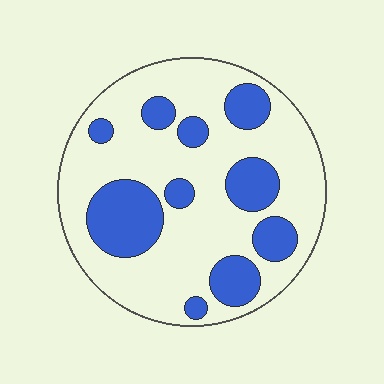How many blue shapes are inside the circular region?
10.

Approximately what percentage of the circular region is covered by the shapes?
Approximately 30%.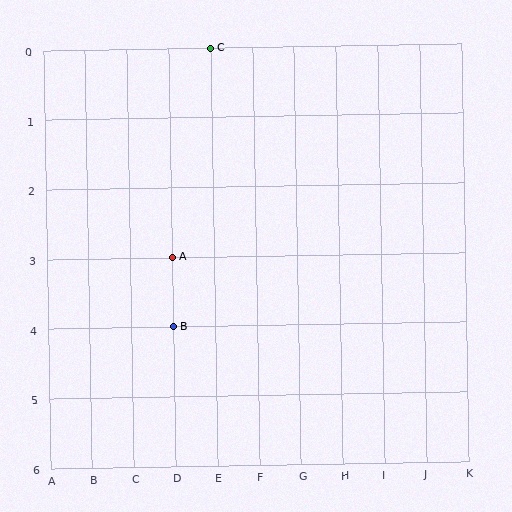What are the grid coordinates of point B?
Point B is at grid coordinates (D, 4).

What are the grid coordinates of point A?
Point A is at grid coordinates (D, 3).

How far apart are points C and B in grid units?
Points C and B are 1 column and 4 rows apart (about 4.1 grid units diagonally).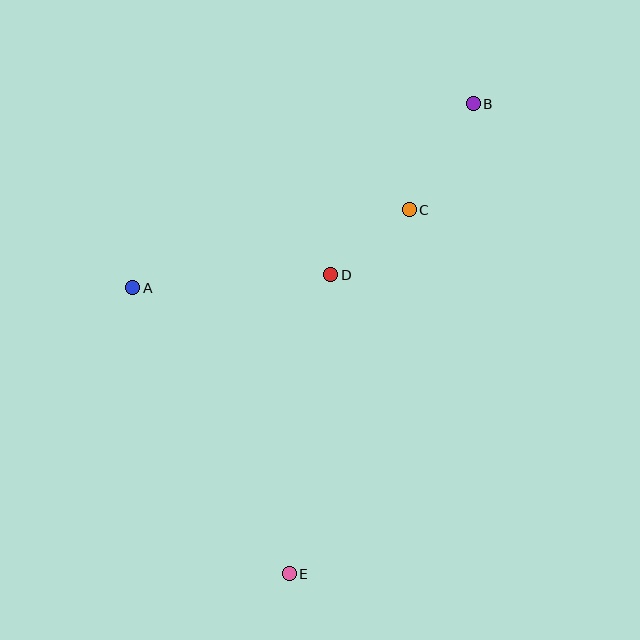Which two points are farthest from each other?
Points B and E are farthest from each other.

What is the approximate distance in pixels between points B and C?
The distance between B and C is approximately 124 pixels.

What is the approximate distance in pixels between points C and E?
The distance between C and E is approximately 383 pixels.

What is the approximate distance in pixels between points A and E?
The distance between A and E is approximately 326 pixels.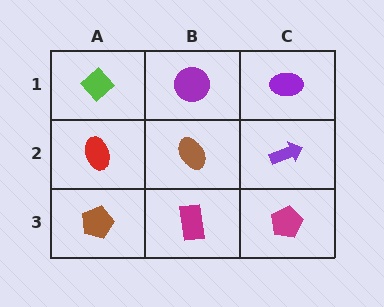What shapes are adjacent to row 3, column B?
A brown ellipse (row 2, column B), a brown pentagon (row 3, column A), a magenta pentagon (row 3, column C).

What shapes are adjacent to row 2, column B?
A purple circle (row 1, column B), a magenta rectangle (row 3, column B), a red ellipse (row 2, column A), a purple arrow (row 2, column C).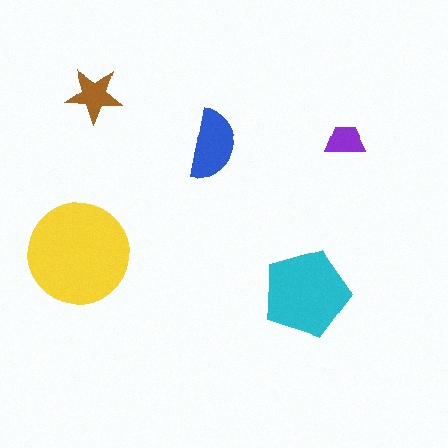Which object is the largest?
The yellow circle.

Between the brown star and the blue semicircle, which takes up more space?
The blue semicircle.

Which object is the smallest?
The purple trapezoid.